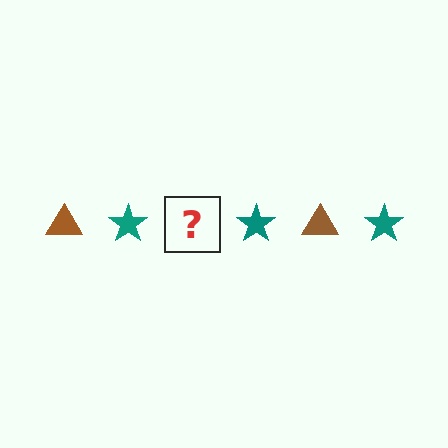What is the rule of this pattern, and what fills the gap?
The rule is that the pattern alternates between brown triangle and teal star. The gap should be filled with a brown triangle.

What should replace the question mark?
The question mark should be replaced with a brown triangle.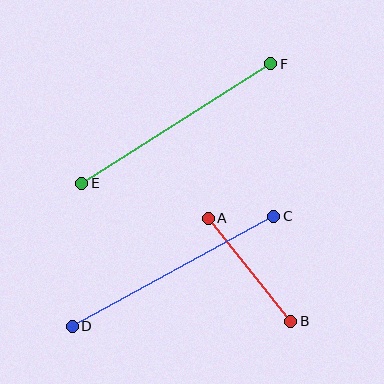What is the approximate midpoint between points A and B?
The midpoint is at approximately (249, 270) pixels.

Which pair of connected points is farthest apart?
Points C and D are farthest apart.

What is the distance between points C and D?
The distance is approximately 230 pixels.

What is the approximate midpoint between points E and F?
The midpoint is at approximately (176, 124) pixels.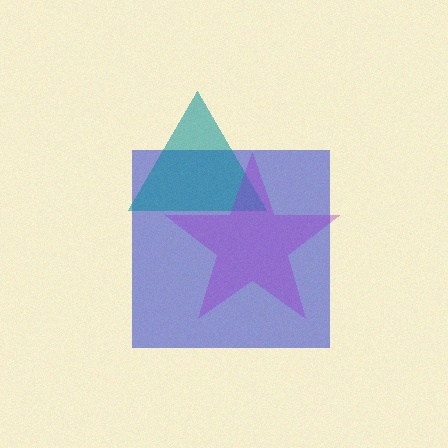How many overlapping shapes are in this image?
There are 3 overlapping shapes in the image.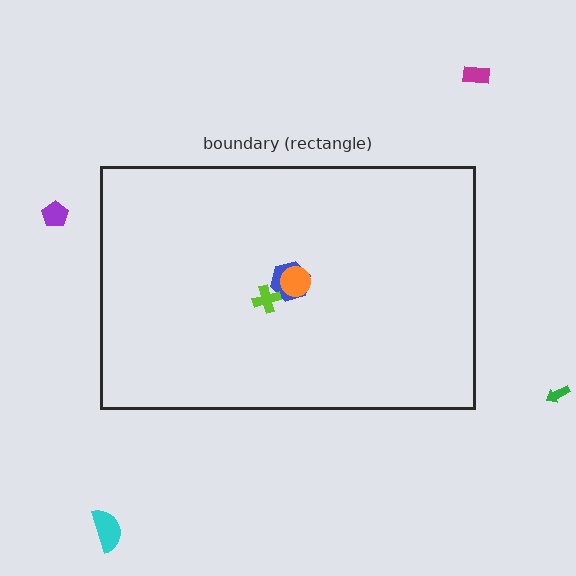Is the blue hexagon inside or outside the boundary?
Inside.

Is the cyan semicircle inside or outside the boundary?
Outside.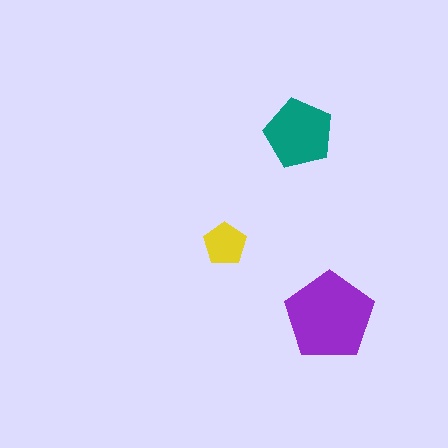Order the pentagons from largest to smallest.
the purple one, the teal one, the yellow one.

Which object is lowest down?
The purple pentagon is bottommost.